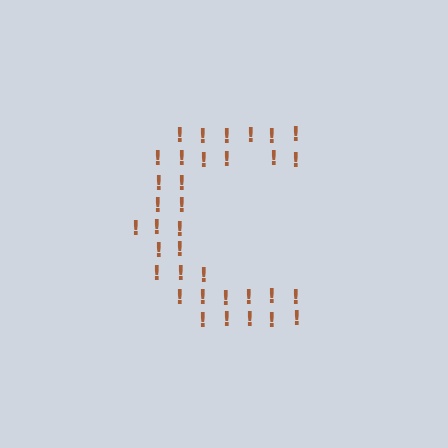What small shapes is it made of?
It is made of small exclamation marks.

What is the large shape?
The large shape is the letter C.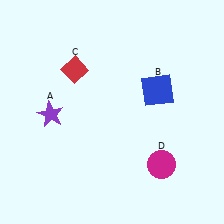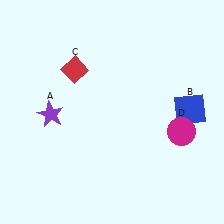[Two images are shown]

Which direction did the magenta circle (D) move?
The magenta circle (D) moved up.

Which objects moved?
The objects that moved are: the blue square (B), the magenta circle (D).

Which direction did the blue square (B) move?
The blue square (B) moved right.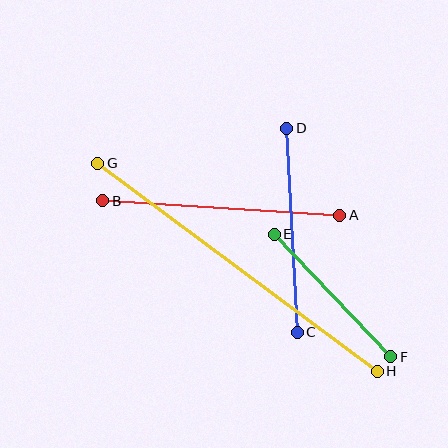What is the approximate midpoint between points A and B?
The midpoint is at approximately (221, 208) pixels.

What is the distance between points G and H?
The distance is approximately 348 pixels.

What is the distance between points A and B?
The distance is approximately 237 pixels.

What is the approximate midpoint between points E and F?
The midpoint is at approximately (332, 296) pixels.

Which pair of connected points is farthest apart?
Points G and H are farthest apart.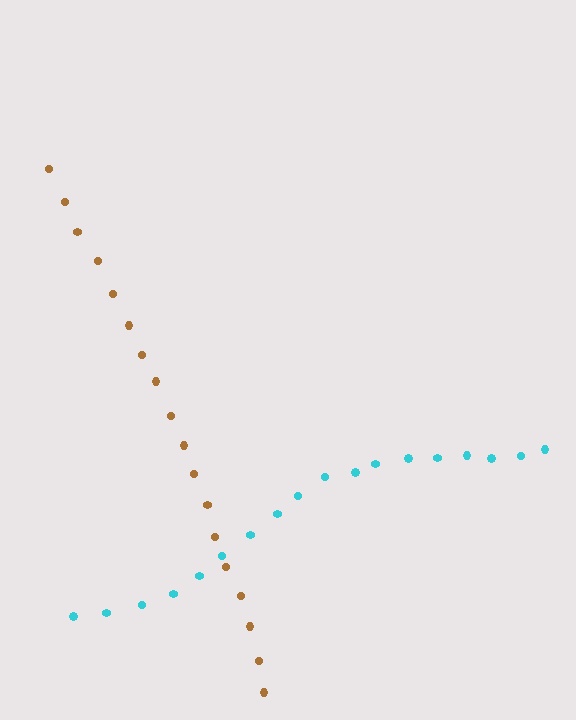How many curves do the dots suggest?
There are 2 distinct paths.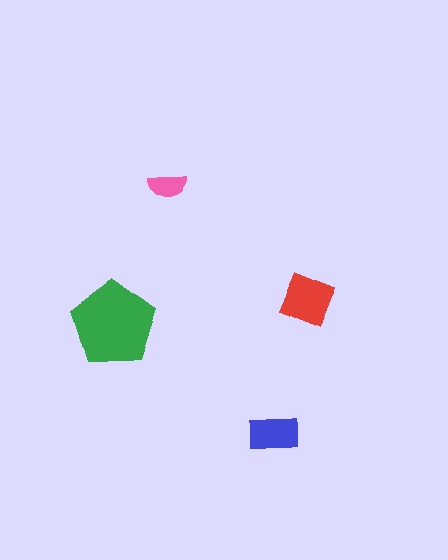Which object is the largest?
The green pentagon.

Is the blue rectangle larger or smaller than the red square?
Smaller.